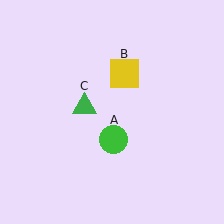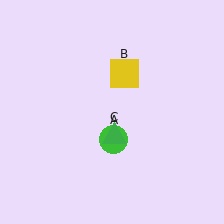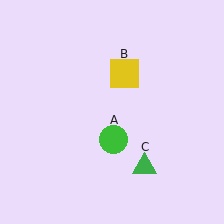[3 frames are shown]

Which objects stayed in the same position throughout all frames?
Green circle (object A) and yellow square (object B) remained stationary.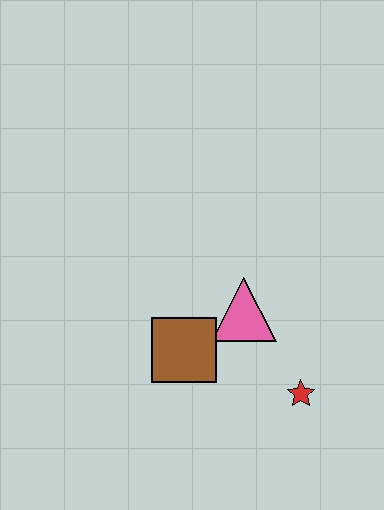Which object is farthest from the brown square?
The red star is farthest from the brown square.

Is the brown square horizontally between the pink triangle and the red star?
No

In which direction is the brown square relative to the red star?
The brown square is to the left of the red star.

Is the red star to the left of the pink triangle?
No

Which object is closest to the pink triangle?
The brown square is closest to the pink triangle.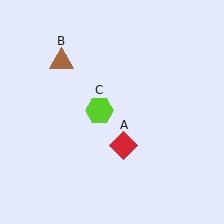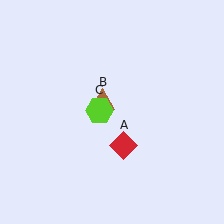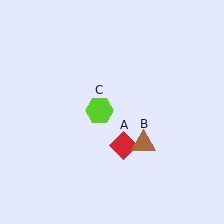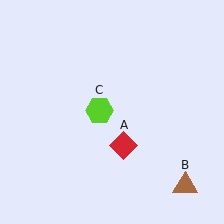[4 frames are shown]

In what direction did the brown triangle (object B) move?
The brown triangle (object B) moved down and to the right.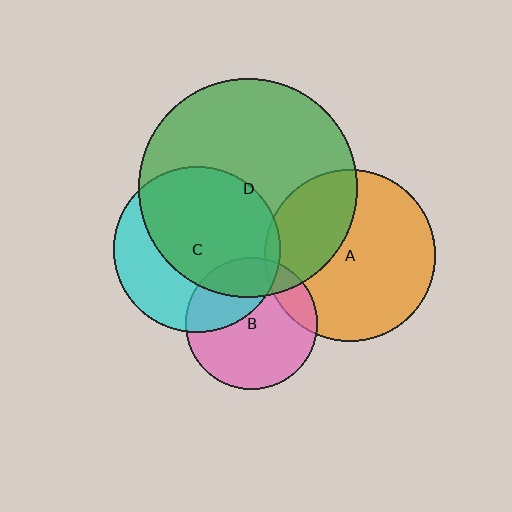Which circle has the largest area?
Circle D (green).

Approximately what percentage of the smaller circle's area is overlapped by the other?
Approximately 35%.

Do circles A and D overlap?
Yes.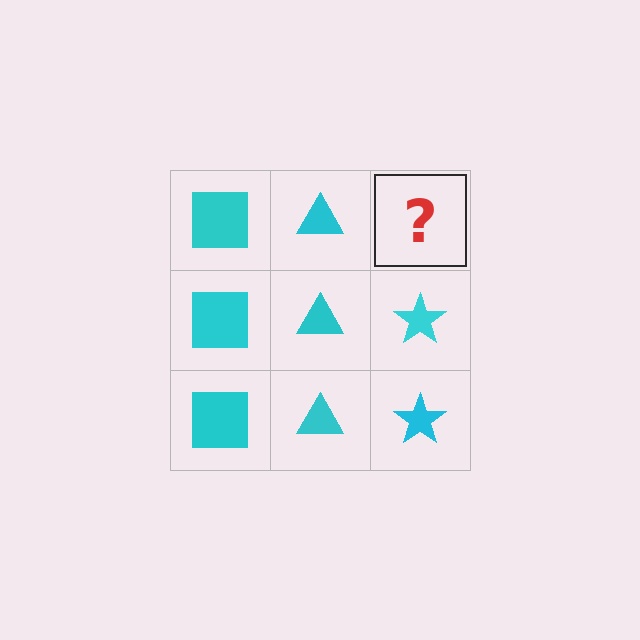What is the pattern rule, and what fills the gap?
The rule is that each column has a consistent shape. The gap should be filled with a cyan star.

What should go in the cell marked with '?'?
The missing cell should contain a cyan star.